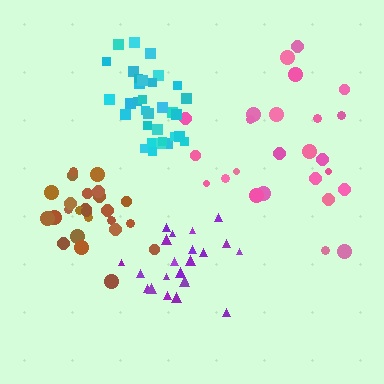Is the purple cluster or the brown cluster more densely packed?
Brown.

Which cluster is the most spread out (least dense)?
Pink.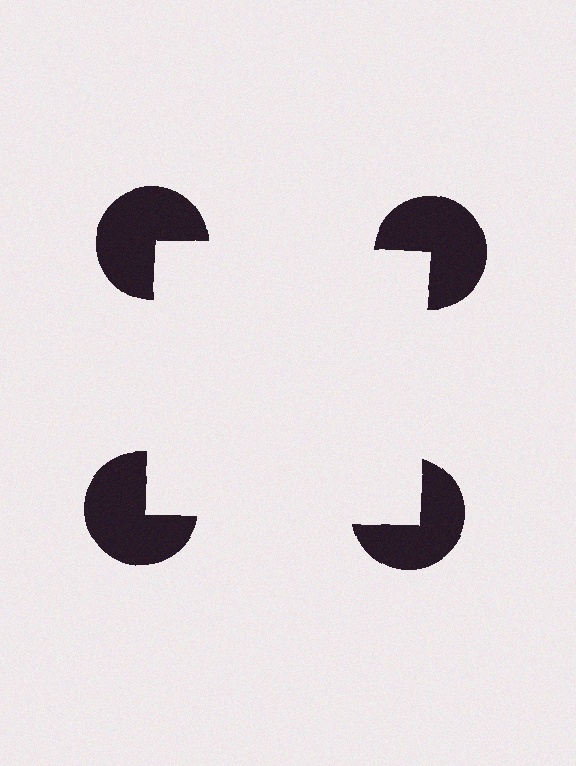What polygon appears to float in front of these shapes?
An illusory square — its edges are inferred from the aligned wedge cuts in the pac-man discs, not physically drawn.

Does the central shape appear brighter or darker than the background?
It typically appears slightly brighter than the background, even though no actual brightness change is drawn.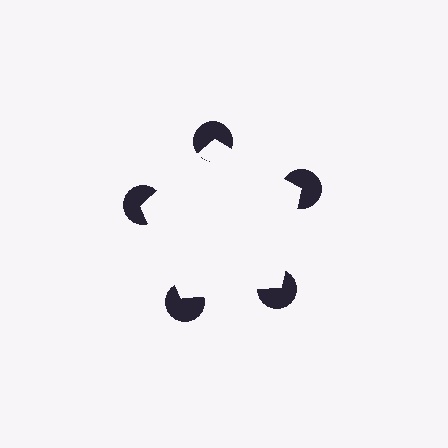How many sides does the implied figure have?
5 sides.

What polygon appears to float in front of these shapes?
An illusory pentagon — its edges are inferred from the aligned wedge cuts in the pac-man discs, not physically drawn.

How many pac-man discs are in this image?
There are 5 — one at each vertex of the illusory pentagon.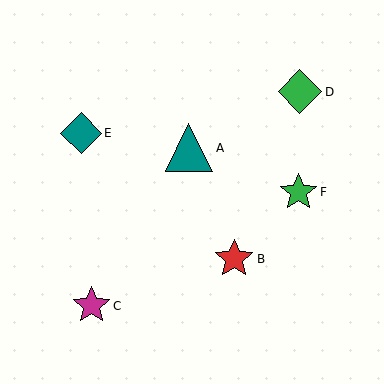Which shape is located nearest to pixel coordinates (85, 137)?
The teal diamond (labeled E) at (81, 133) is nearest to that location.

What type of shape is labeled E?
Shape E is a teal diamond.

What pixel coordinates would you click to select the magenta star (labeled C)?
Click at (92, 306) to select the magenta star C.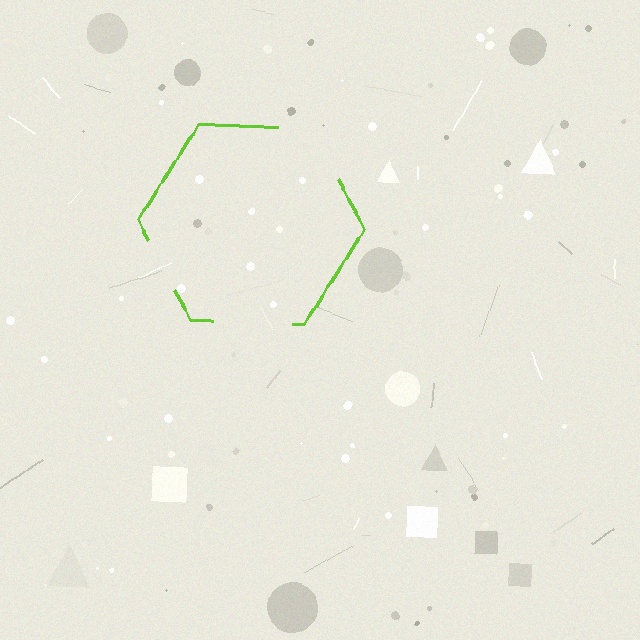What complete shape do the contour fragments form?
The contour fragments form a hexagon.